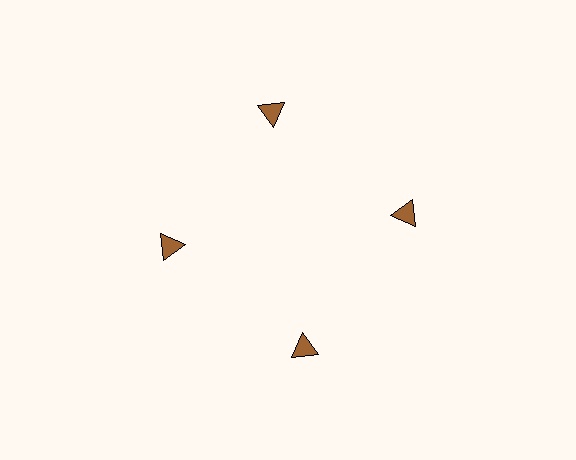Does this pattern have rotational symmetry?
Yes, this pattern has 4-fold rotational symmetry. It looks the same after rotating 90 degrees around the center.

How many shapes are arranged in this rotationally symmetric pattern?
There are 4 shapes, arranged in 4 groups of 1.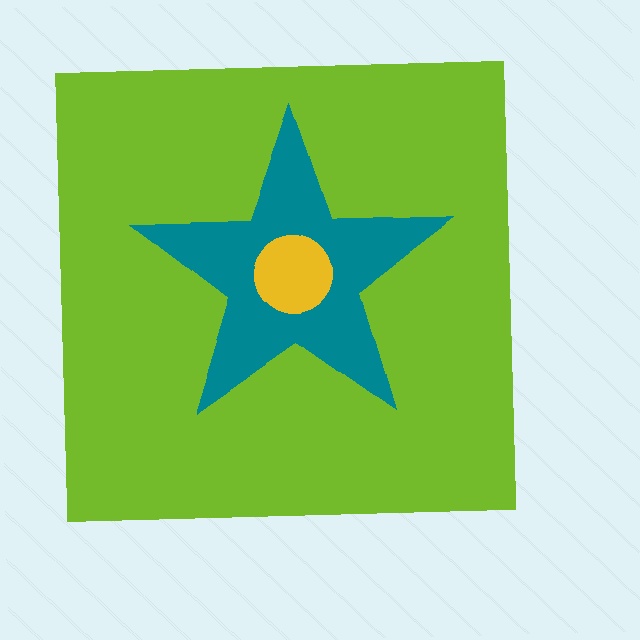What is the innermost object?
The yellow circle.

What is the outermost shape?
The lime square.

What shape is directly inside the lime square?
The teal star.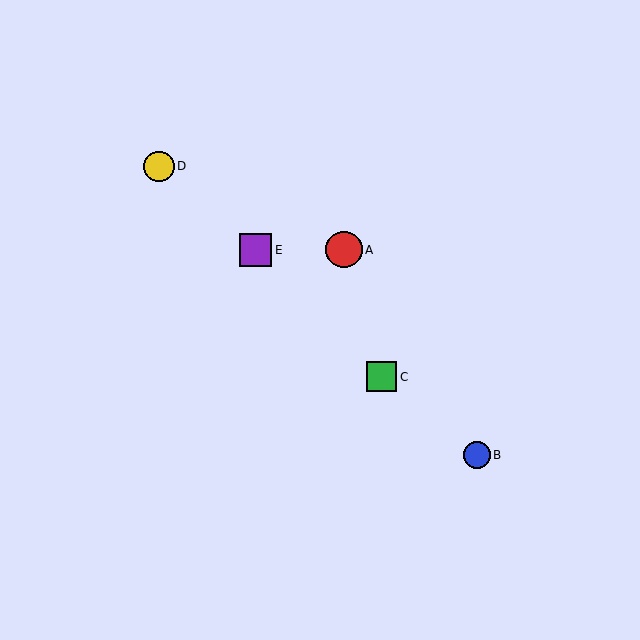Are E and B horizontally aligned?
No, E is at y≈250 and B is at y≈455.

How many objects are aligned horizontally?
2 objects (A, E) are aligned horizontally.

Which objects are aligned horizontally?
Objects A, E are aligned horizontally.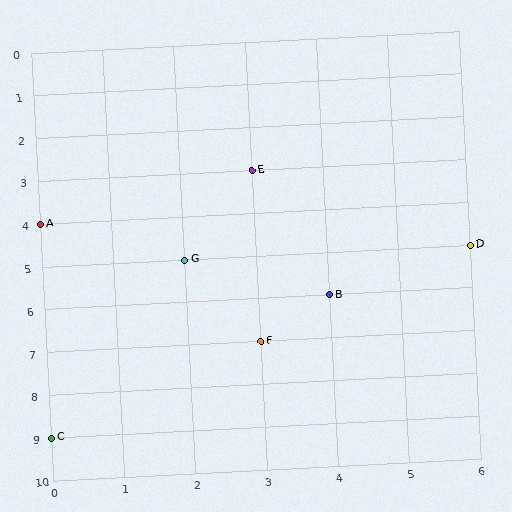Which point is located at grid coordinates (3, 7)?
Point F is at (3, 7).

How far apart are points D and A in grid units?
Points D and A are 6 columns and 1 row apart (about 6.1 grid units diagonally).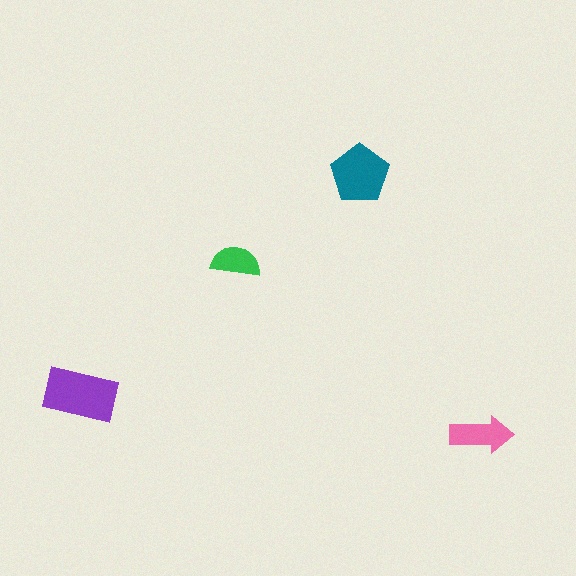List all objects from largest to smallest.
The purple rectangle, the teal pentagon, the pink arrow, the green semicircle.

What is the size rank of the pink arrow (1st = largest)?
3rd.